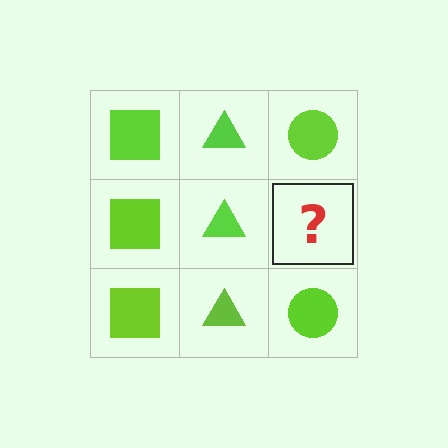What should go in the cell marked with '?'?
The missing cell should contain a lime circle.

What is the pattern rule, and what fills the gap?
The rule is that each column has a consistent shape. The gap should be filled with a lime circle.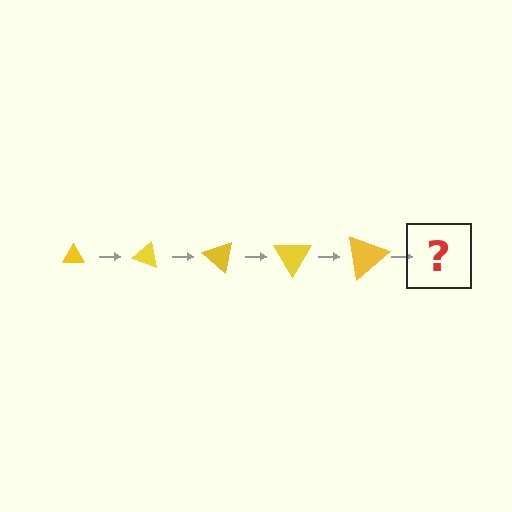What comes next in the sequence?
The next element should be a triangle, larger than the previous one and rotated 100 degrees from the start.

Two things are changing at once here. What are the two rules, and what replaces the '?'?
The two rules are that the triangle grows larger each step and it rotates 20 degrees each step. The '?' should be a triangle, larger than the previous one and rotated 100 degrees from the start.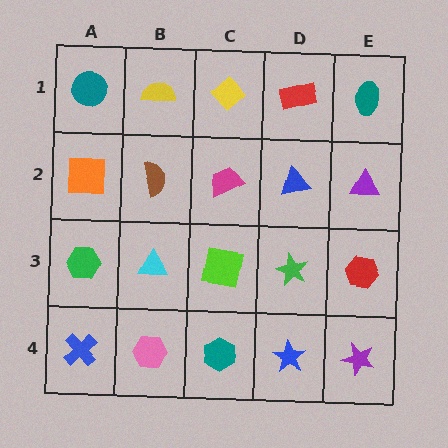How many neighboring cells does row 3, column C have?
4.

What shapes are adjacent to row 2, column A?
A teal circle (row 1, column A), a green hexagon (row 3, column A), a brown semicircle (row 2, column B).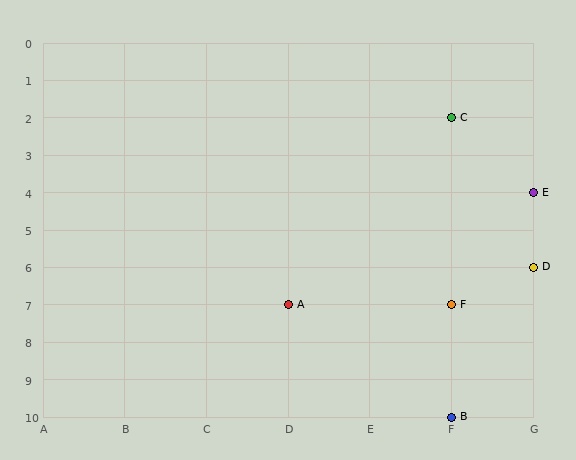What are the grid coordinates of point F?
Point F is at grid coordinates (F, 7).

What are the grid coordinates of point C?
Point C is at grid coordinates (F, 2).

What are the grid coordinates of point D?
Point D is at grid coordinates (G, 6).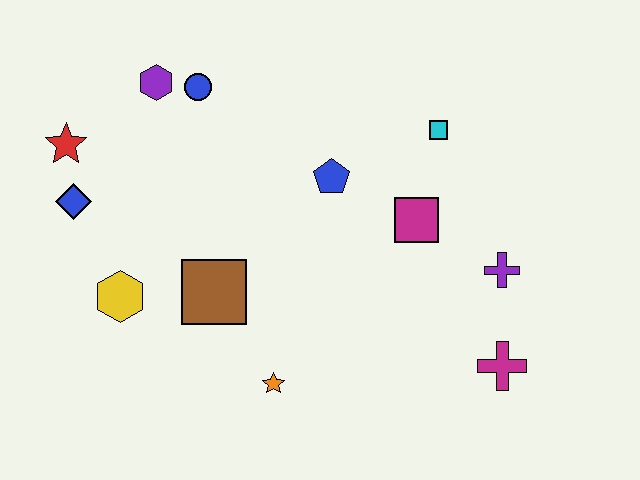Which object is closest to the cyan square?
The magenta square is closest to the cyan square.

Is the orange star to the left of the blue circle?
No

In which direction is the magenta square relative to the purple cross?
The magenta square is to the left of the purple cross.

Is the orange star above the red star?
No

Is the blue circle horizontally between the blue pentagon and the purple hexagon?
Yes